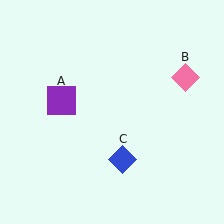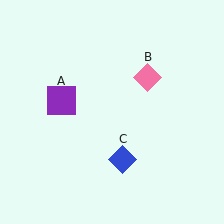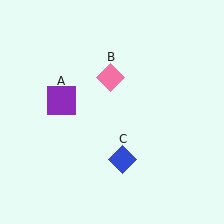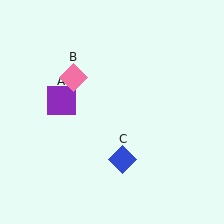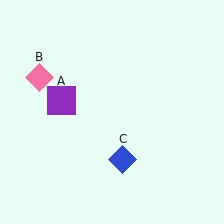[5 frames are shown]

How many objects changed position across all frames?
1 object changed position: pink diamond (object B).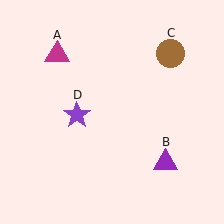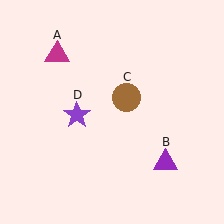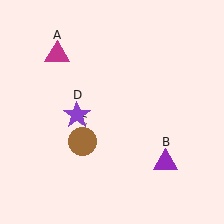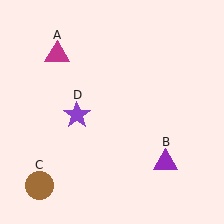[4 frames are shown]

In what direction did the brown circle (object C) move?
The brown circle (object C) moved down and to the left.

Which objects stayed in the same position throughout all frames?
Magenta triangle (object A) and purple triangle (object B) and purple star (object D) remained stationary.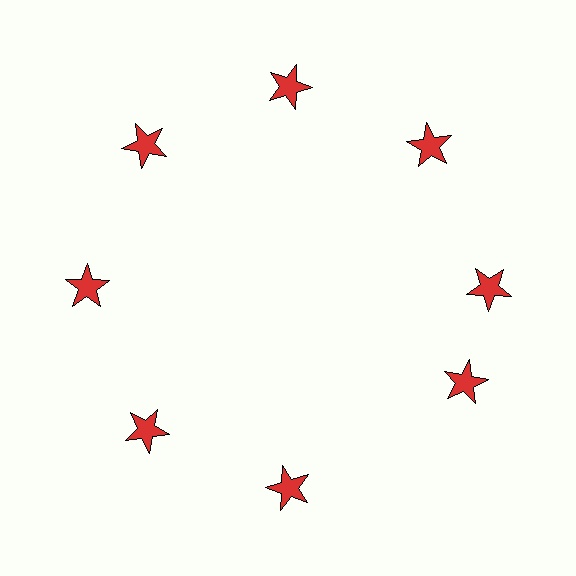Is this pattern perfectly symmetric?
No. The 8 red stars are arranged in a ring, but one element near the 4 o'clock position is rotated out of alignment along the ring, breaking the 8-fold rotational symmetry.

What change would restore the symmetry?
The symmetry would be restored by rotating it back into even spacing with its neighbors so that all 8 stars sit at equal angles and equal distance from the center.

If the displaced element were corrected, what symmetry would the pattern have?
It would have 8-fold rotational symmetry — the pattern would map onto itself every 45 degrees.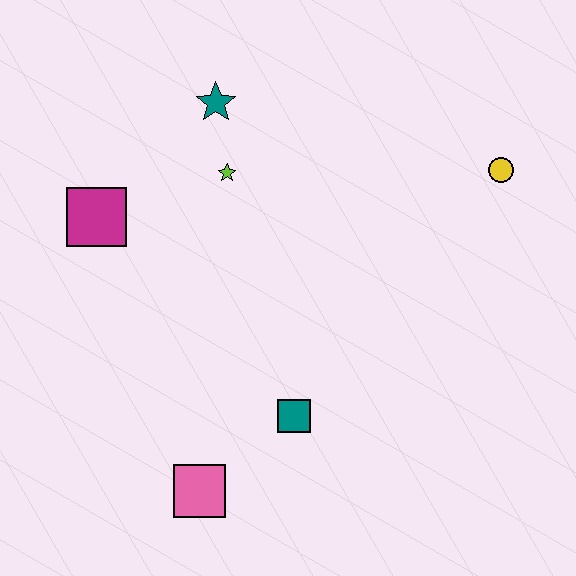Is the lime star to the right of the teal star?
Yes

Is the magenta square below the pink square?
No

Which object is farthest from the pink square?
The yellow circle is farthest from the pink square.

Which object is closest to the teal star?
The lime star is closest to the teal star.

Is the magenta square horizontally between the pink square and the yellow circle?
No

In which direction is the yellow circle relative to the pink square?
The yellow circle is above the pink square.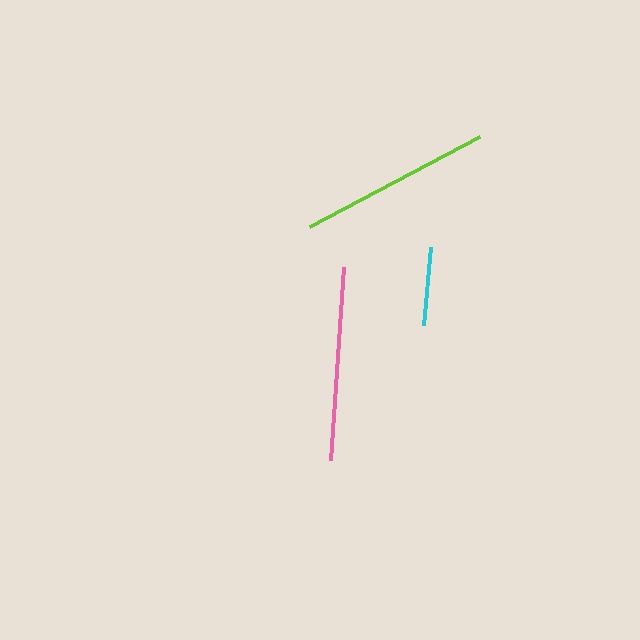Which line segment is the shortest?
The cyan line is the shortest at approximately 78 pixels.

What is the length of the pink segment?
The pink segment is approximately 194 pixels long.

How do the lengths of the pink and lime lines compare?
The pink and lime lines are approximately the same length.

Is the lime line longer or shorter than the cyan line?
The lime line is longer than the cyan line.